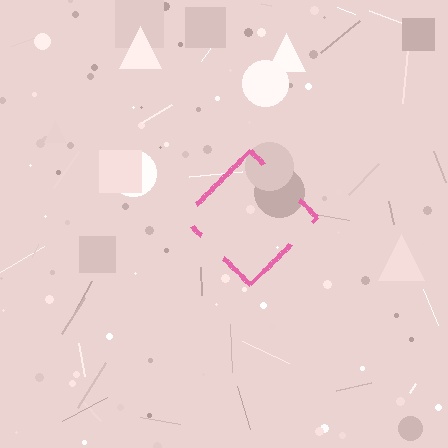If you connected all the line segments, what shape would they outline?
They would outline a diamond.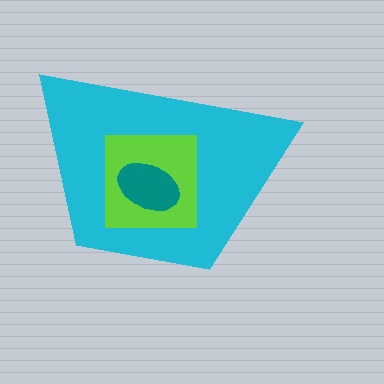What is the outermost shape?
The cyan trapezoid.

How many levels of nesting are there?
3.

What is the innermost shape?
The teal ellipse.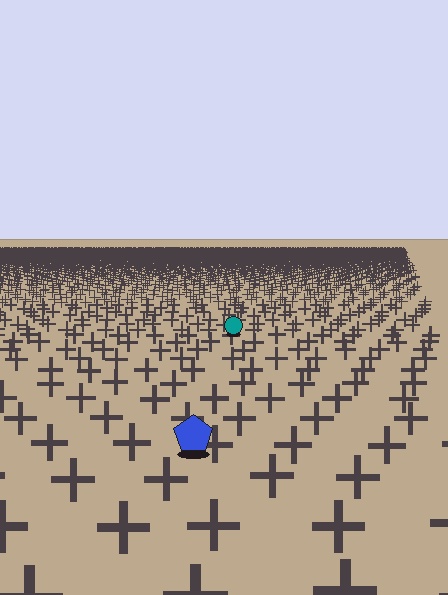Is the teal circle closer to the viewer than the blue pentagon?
No. The blue pentagon is closer — you can tell from the texture gradient: the ground texture is coarser near it.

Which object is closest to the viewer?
The blue pentagon is closest. The texture marks near it are larger and more spread out.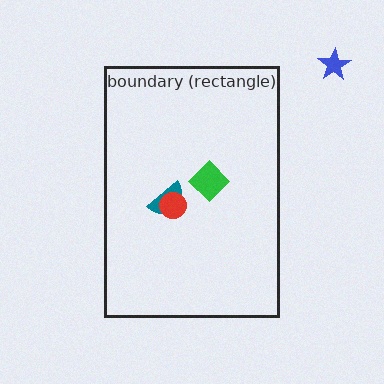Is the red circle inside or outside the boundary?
Inside.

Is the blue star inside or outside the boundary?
Outside.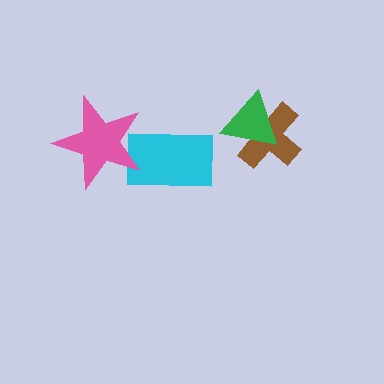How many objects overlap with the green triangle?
1 object overlaps with the green triangle.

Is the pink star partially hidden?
No, no other shape covers it.